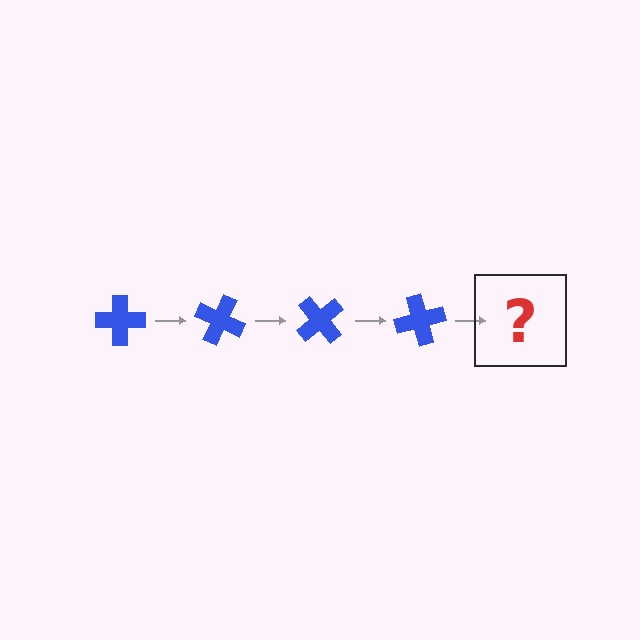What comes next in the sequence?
The next element should be a blue cross rotated 100 degrees.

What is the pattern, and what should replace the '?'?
The pattern is that the cross rotates 25 degrees each step. The '?' should be a blue cross rotated 100 degrees.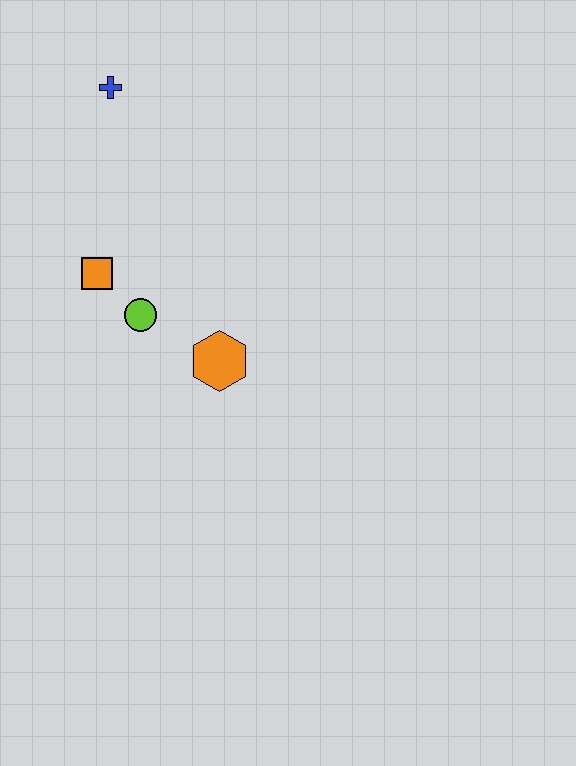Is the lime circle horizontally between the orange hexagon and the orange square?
Yes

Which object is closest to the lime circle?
The orange square is closest to the lime circle.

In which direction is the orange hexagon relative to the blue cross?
The orange hexagon is below the blue cross.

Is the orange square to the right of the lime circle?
No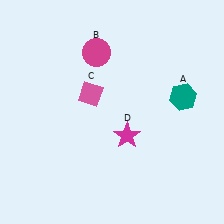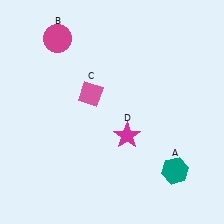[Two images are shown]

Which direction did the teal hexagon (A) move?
The teal hexagon (A) moved down.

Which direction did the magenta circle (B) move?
The magenta circle (B) moved left.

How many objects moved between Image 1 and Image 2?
2 objects moved between the two images.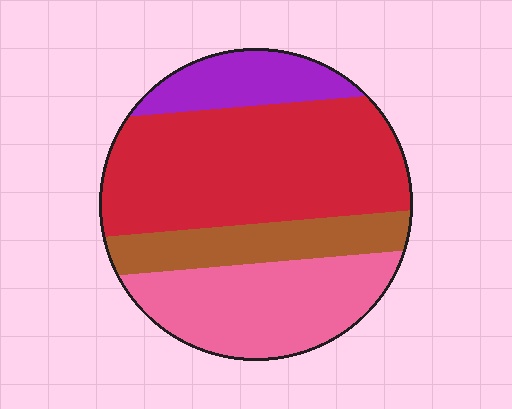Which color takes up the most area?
Red, at roughly 45%.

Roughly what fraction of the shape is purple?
Purple takes up less than a sixth of the shape.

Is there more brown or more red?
Red.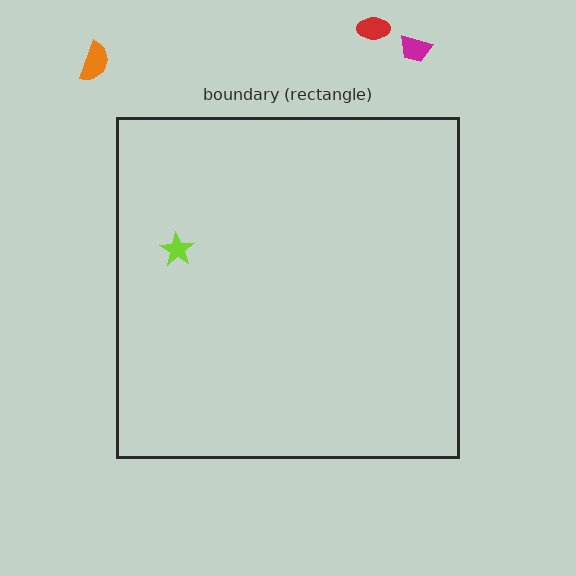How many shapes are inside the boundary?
1 inside, 3 outside.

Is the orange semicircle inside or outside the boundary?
Outside.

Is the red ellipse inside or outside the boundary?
Outside.